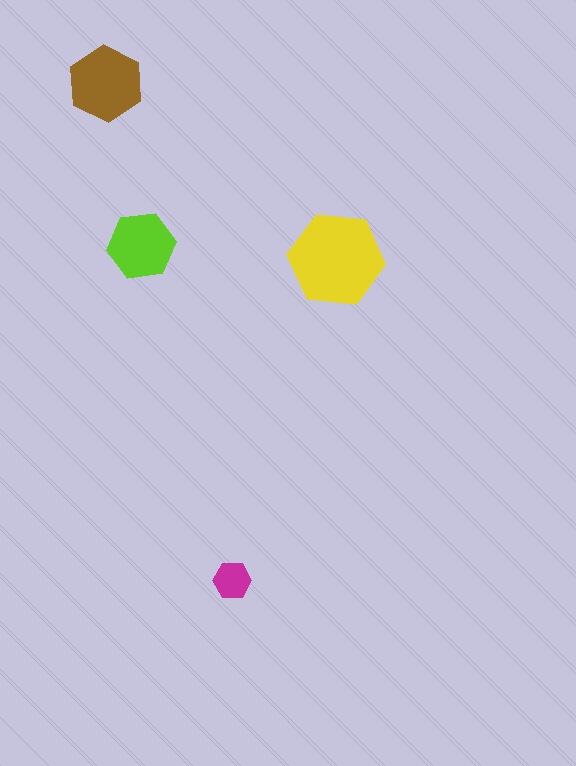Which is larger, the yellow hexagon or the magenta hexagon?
The yellow one.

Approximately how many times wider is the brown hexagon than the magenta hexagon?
About 2 times wider.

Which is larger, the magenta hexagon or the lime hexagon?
The lime one.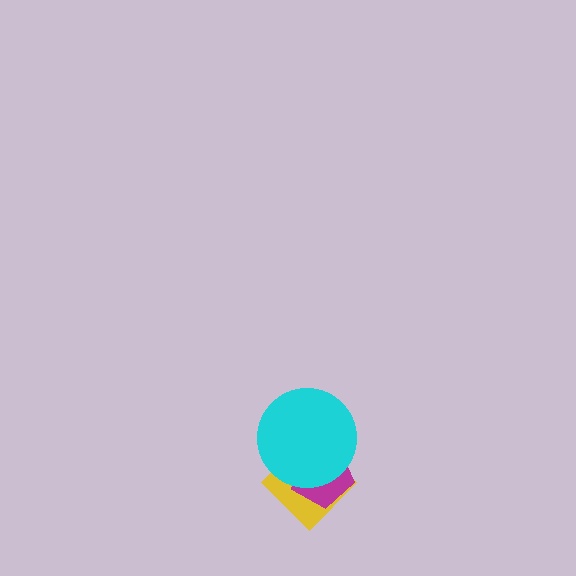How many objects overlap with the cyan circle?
2 objects overlap with the cyan circle.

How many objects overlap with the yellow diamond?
2 objects overlap with the yellow diamond.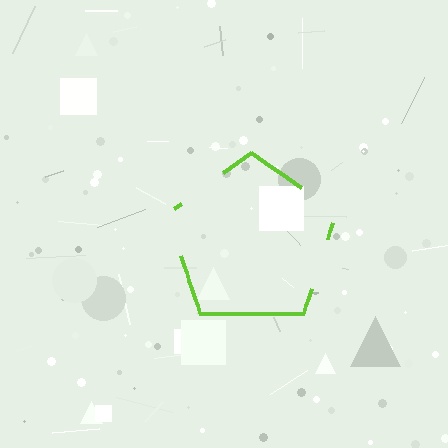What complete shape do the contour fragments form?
The contour fragments form a pentagon.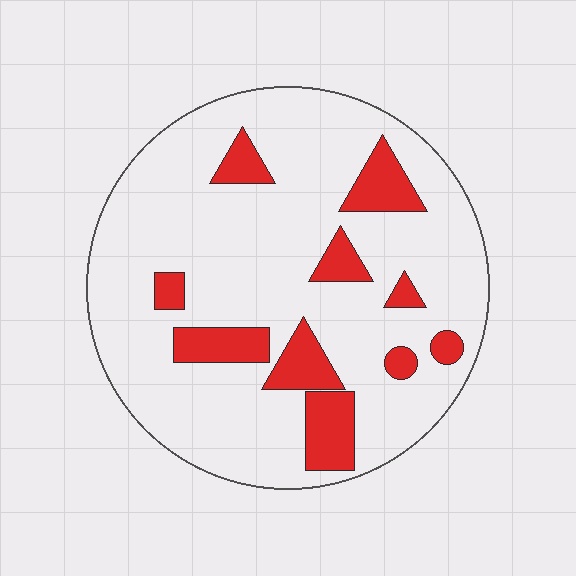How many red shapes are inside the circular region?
10.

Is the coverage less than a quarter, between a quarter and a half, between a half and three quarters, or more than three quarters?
Less than a quarter.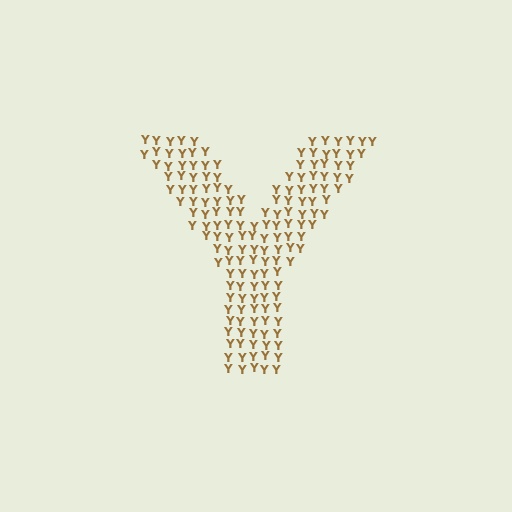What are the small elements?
The small elements are letter Y's.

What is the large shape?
The large shape is the letter Y.